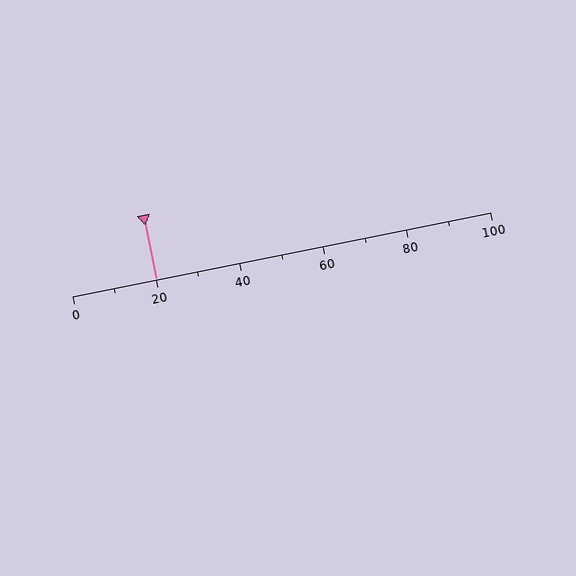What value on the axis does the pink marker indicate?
The marker indicates approximately 20.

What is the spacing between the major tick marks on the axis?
The major ticks are spaced 20 apart.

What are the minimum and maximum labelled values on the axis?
The axis runs from 0 to 100.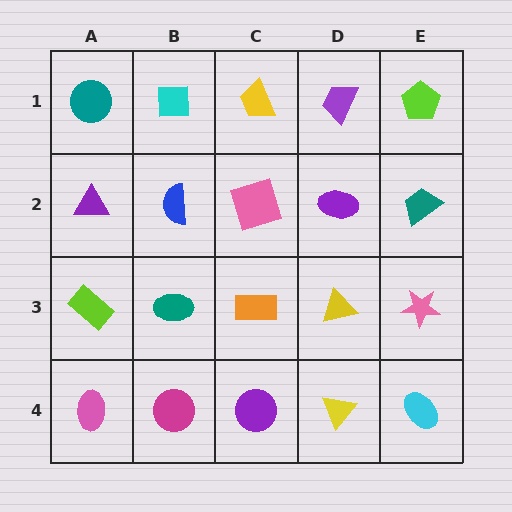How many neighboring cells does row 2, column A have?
3.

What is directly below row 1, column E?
A teal trapezoid.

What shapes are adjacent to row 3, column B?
A blue semicircle (row 2, column B), a magenta circle (row 4, column B), a lime rectangle (row 3, column A), an orange rectangle (row 3, column C).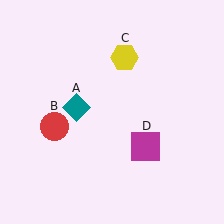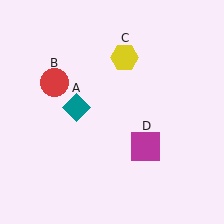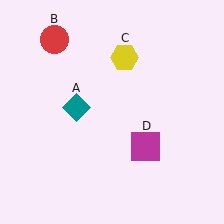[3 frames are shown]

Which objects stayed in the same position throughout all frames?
Teal diamond (object A) and yellow hexagon (object C) and magenta square (object D) remained stationary.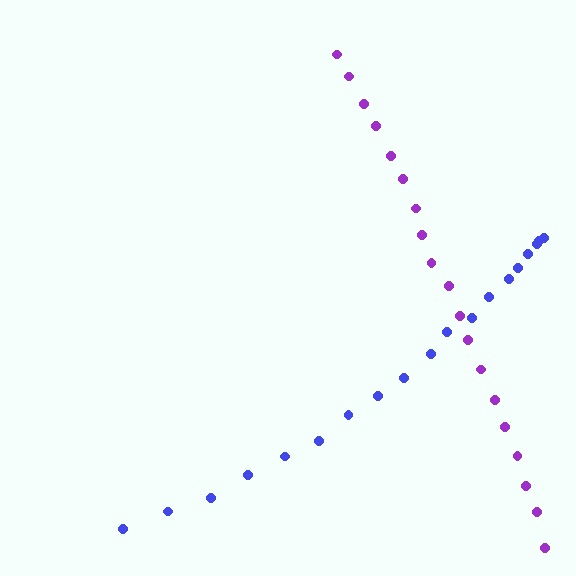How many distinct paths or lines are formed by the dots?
There are 2 distinct paths.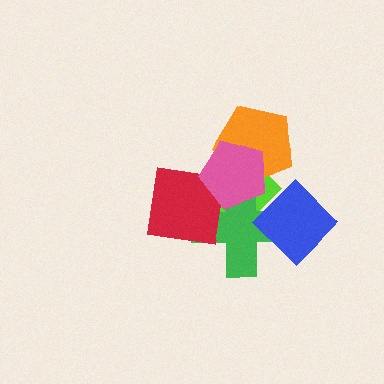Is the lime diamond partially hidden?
Yes, it is partially covered by another shape.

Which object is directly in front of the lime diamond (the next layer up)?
The green cross is directly in front of the lime diamond.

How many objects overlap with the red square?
3 objects overlap with the red square.